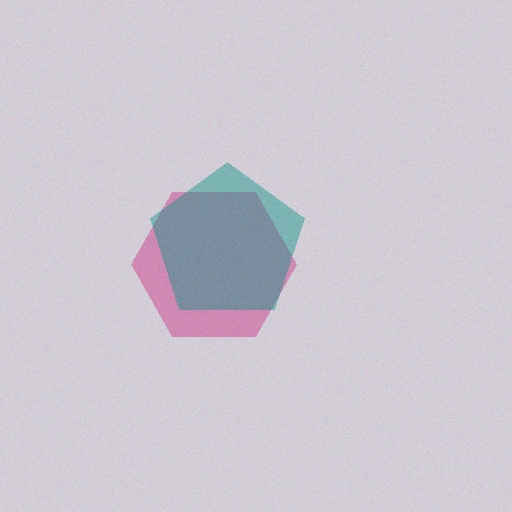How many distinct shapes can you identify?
There are 2 distinct shapes: a magenta hexagon, a teal pentagon.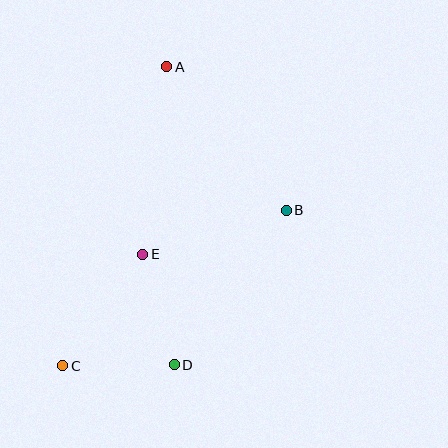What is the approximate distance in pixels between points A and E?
The distance between A and E is approximately 189 pixels.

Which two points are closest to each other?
Points C and D are closest to each other.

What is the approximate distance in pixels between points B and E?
The distance between B and E is approximately 150 pixels.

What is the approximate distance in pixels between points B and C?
The distance between B and C is approximately 272 pixels.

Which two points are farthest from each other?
Points A and C are farthest from each other.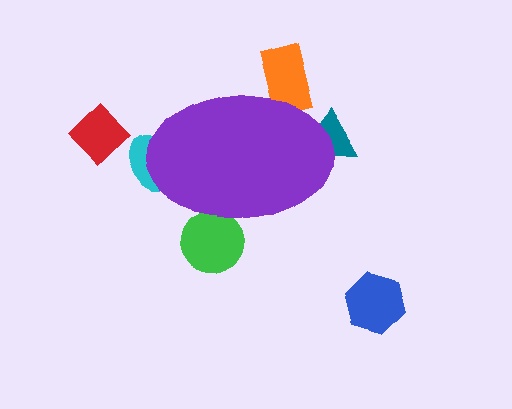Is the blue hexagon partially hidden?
No, the blue hexagon is fully visible.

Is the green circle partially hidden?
Yes, the green circle is partially hidden behind the purple ellipse.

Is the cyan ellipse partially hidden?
Yes, the cyan ellipse is partially hidden behind the purple ellipse.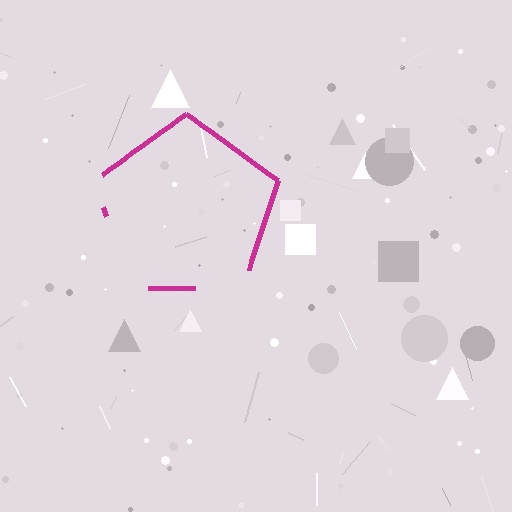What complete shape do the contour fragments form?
The contour fragments form a pentagon.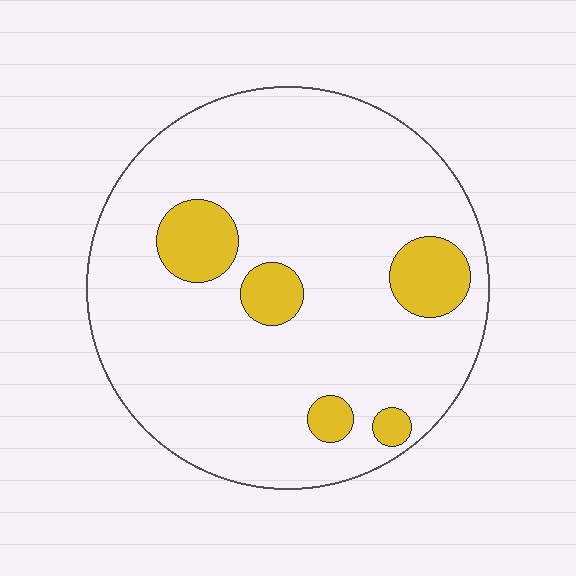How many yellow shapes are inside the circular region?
5.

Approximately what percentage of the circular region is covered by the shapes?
Approximately 15%.